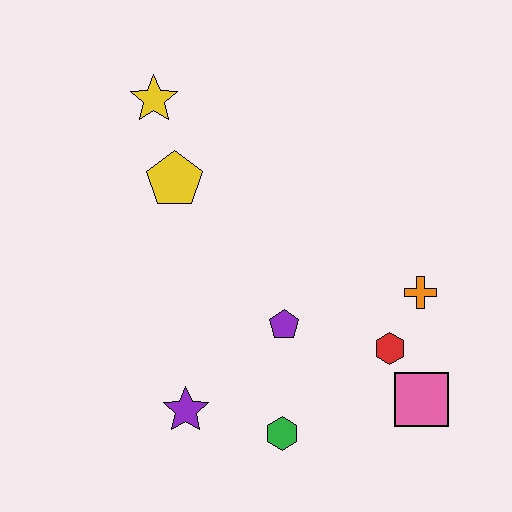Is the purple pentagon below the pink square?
No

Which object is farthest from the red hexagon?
The yellow star is farthest from the red hexagon.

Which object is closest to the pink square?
The red hexagon is closest to the pink square.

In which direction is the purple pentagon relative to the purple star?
The purple pentagon is to the right of the purple star.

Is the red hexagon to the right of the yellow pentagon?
Yes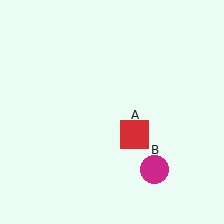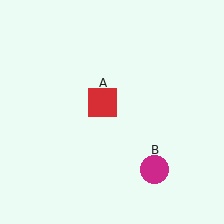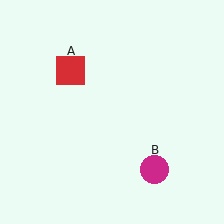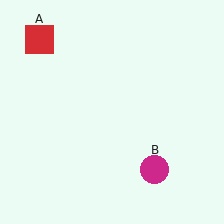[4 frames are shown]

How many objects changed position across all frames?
1 object changed position: red square (object A).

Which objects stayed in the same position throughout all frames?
Magenta circle (object B) remained stationary.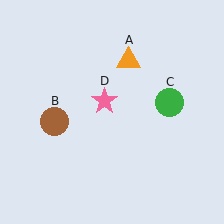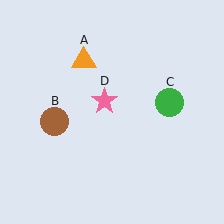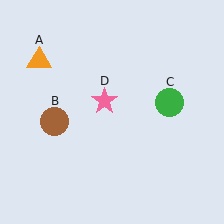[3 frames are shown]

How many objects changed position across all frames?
1 object changed position: orange triangle (object A).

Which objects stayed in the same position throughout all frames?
Brown circle (object B) and green circle (object C) and pink star (object D) remained stationary.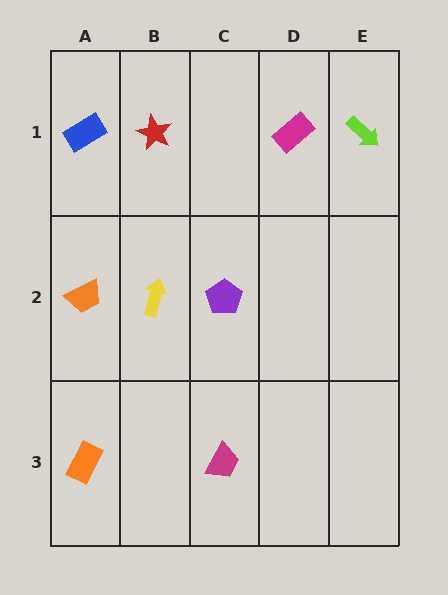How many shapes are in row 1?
4 shapes.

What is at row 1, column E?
A lime arrow.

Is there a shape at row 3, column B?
No, that cell is empty.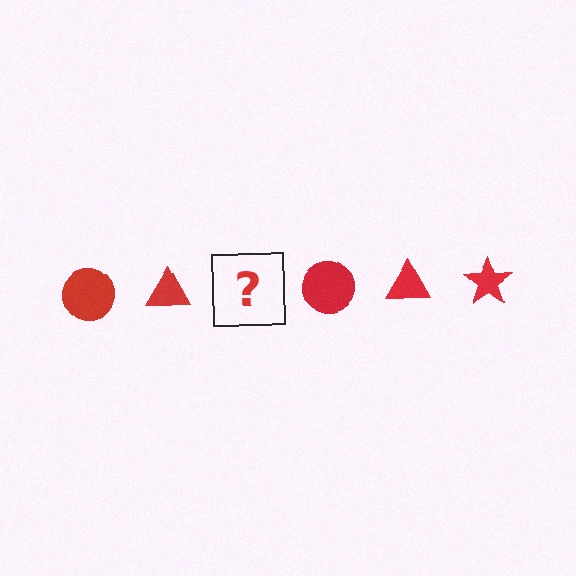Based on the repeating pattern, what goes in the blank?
The blank should be a red star.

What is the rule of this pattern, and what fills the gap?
The rule is that the pattern cycles through circle, triangle, star shapes in red. The gap should be filled with a red star.